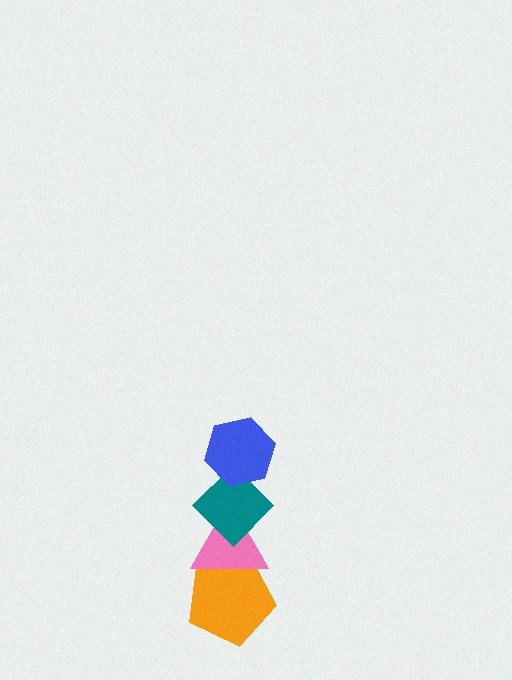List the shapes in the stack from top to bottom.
From top to bottom: the blue hexagon, the teal diamond, the pink triangle, the orange pentagon.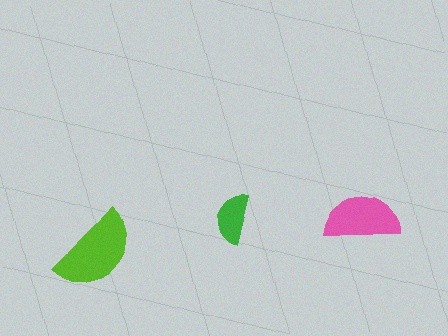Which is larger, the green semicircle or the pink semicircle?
The pink one.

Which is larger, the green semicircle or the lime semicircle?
The lime one.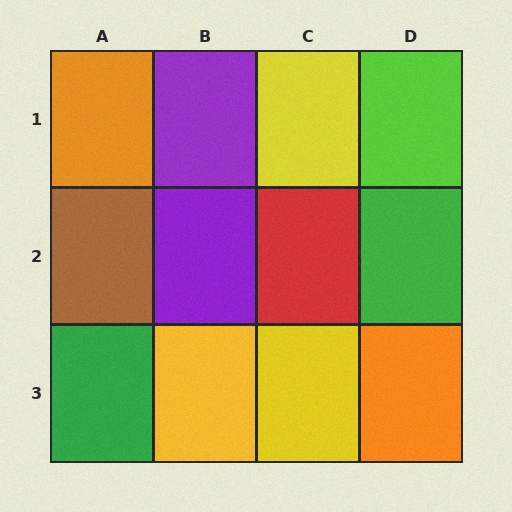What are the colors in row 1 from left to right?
Orange, purple, yellow, lime.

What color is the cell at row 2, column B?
Purple.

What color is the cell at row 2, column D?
Green.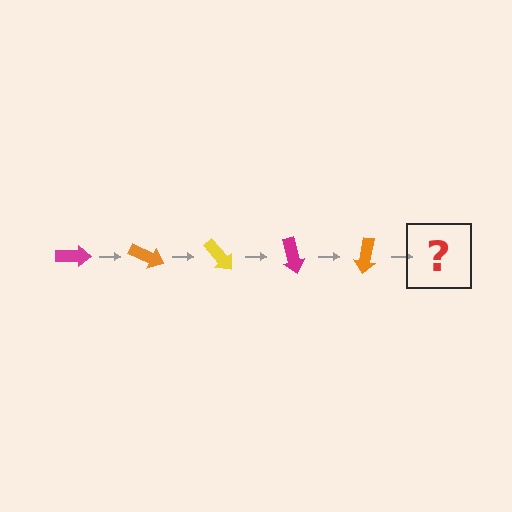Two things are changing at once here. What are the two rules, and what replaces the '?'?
The two rules are that it rotates 25 degrees each step and the color cycles through magenta, orange, and yellow. The '?' should be a yellow arrow, rotated 125 degrees from the start.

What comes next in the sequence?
The next element should be a yellow arrow, rotated 125 degrees from the start.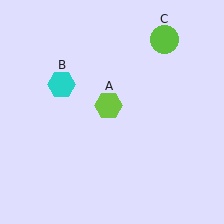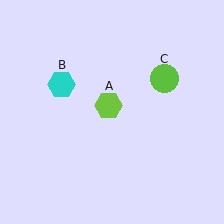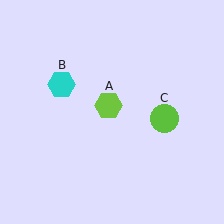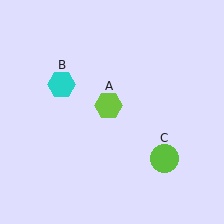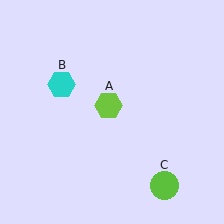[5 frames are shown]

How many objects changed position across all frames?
1 object changed position: lime circle (object C).